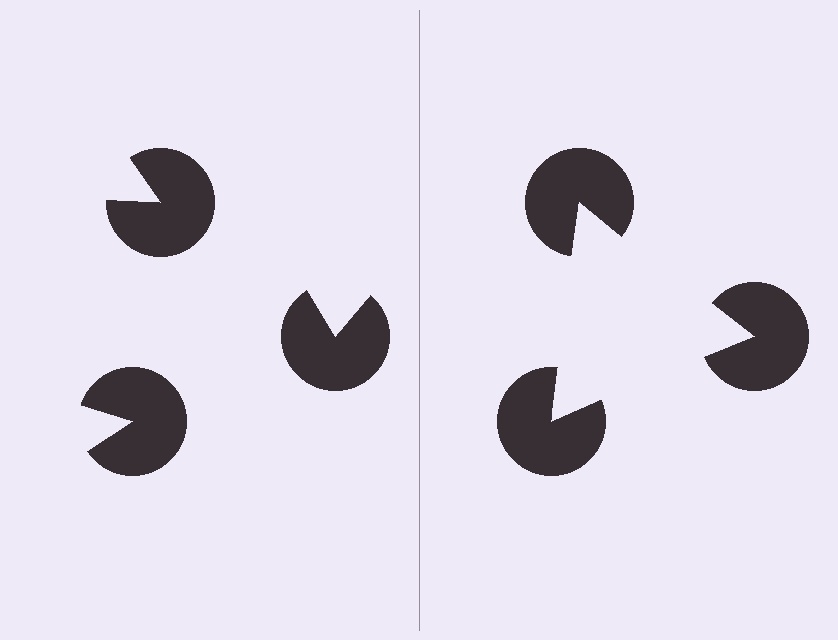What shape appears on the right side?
An illusory triangle.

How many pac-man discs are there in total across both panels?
6 — 3 on each side.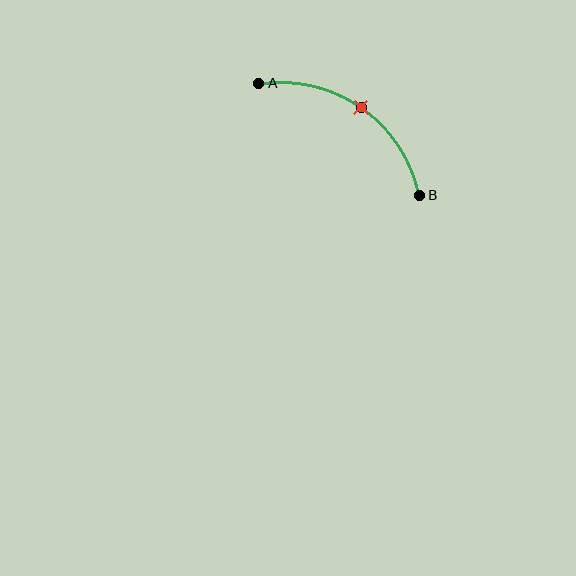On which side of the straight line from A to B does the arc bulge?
The arc bulges above and to the right of the straight line connecting A and B.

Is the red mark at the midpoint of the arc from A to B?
Yes. The red mark lies on the arc at equal arc-length from both A and B — it is the arc midpoint.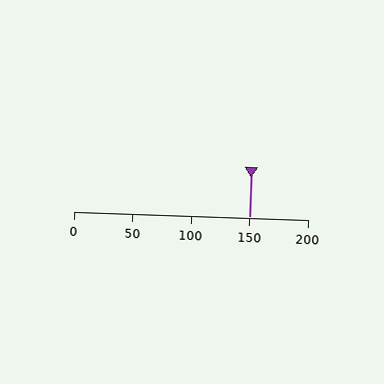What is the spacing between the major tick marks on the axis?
The major ticks are spaced 50 apart.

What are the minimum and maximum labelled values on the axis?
The axis runs from 0 to 200.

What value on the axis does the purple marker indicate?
The marker indicates approximately 150.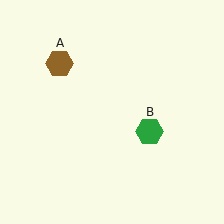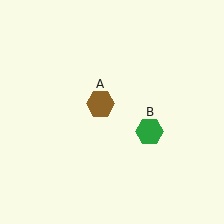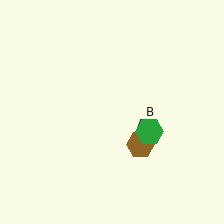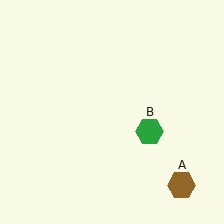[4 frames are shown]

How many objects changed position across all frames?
1 object changed position: brown hexagon (object A).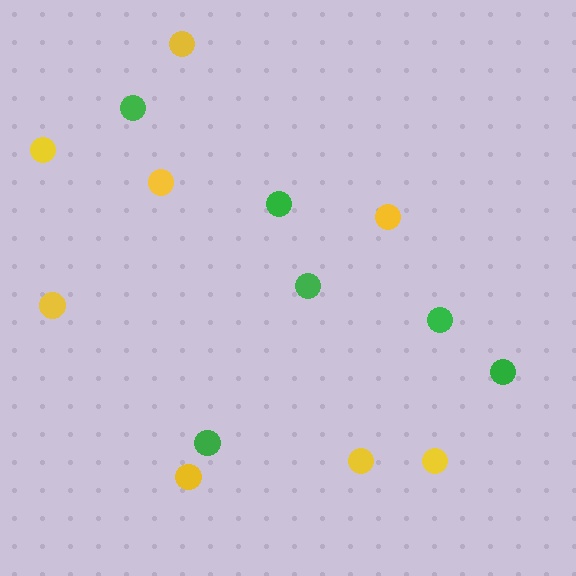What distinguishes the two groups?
There are 2 groups: one group of green circles (6) and one group of yellow circles (8).